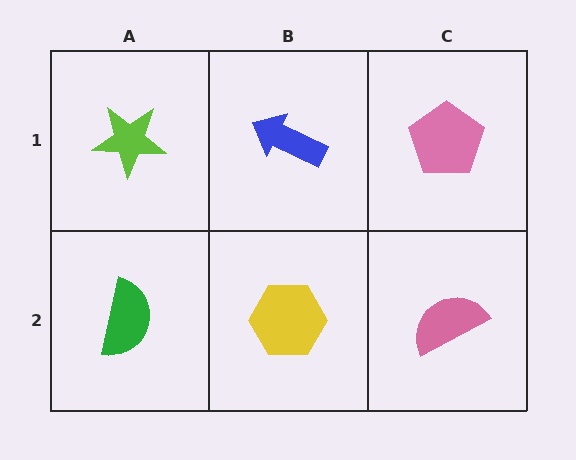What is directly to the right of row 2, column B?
A pink semicircle.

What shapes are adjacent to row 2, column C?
A pink pentagon (row 1, column C), a yellow hexagon (row 2, column B).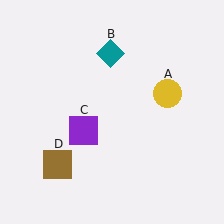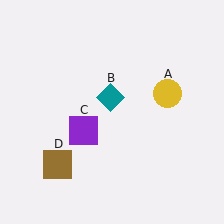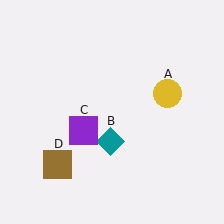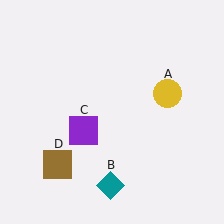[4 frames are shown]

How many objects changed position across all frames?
1 object changed position: teal diamond (object B).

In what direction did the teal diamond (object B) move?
The teal diamond (object B) moved down.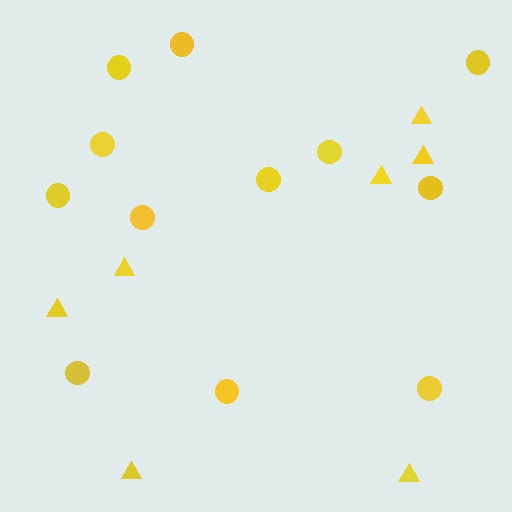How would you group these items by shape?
There are 2 groups: one group of circles (12) and one group of triangles (7).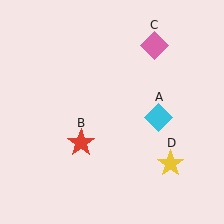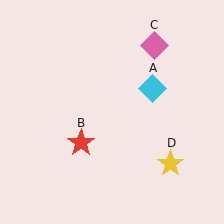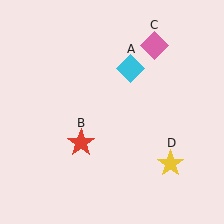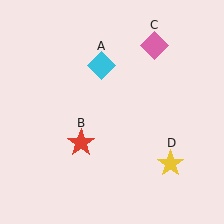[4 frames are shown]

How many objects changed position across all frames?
1 object changed position: cyan diamond (object A).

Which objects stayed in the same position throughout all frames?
Red star (object B) and pink diamond (object C) and yellow star (object D) remained stationary.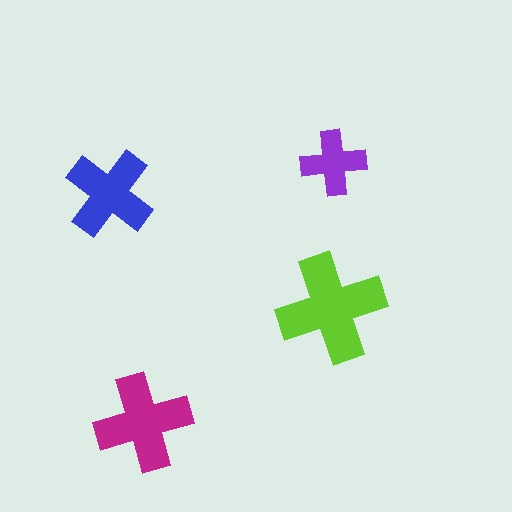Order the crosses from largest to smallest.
the lime one, the magenta one, the blue one, the purple one.